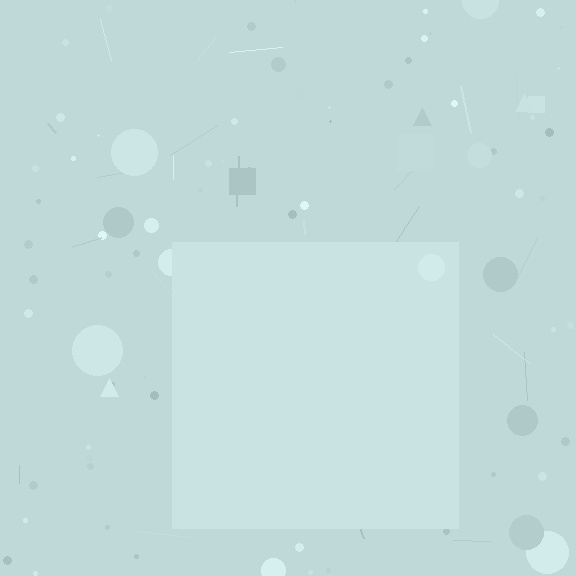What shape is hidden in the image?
A square is hidden in the image.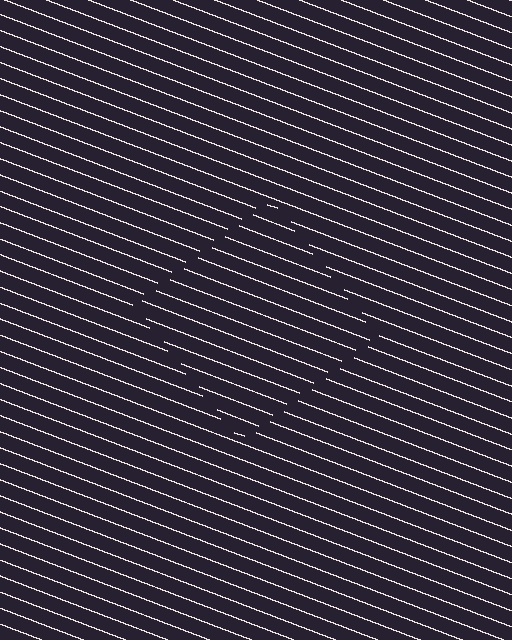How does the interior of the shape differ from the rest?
The interior of the shape contains the same grating, shifted by half a period — the contour is defined by the phase discontinuity where line-ends from the inner and outer gratings abut.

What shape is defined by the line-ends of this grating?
An illusory square. The interior of the shape contains the same grating, shifted by half a period — the contour is defined by the phase discontinuity where line-ends from the inner and outer gratings abut.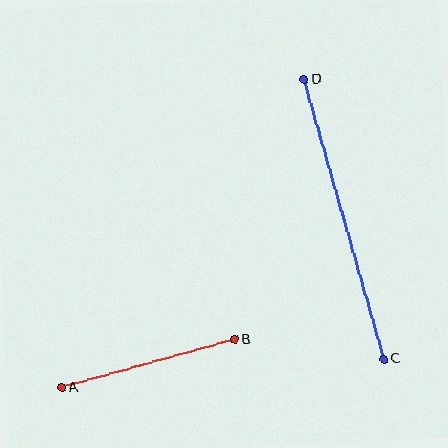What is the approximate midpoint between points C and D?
The midpoint is at approximately (344, 219) pixels.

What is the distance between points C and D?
The distance is approximately 291 pixels.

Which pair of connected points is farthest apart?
Points C and D are farthest apart.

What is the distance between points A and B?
The distance is approximately 180 pixels.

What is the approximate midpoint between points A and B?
The midpoint is at approximately (148, 363) pixels.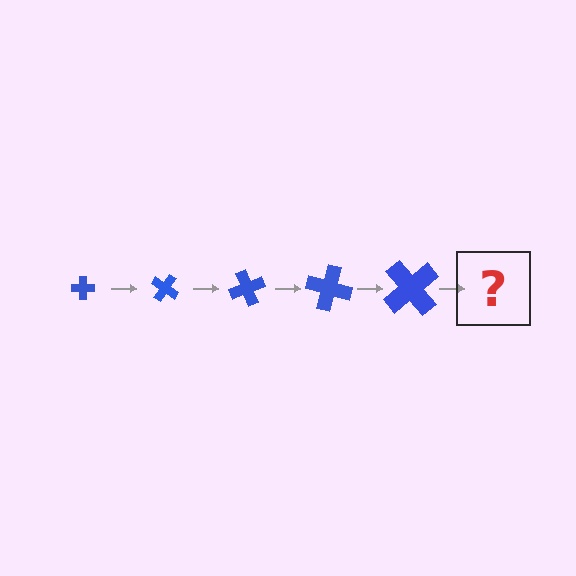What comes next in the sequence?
The next element should be a cross, larger than the previous one and rotated 175 degrees from the start.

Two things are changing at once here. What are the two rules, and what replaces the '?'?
The two rules are that the cross grows larger each step and it rotates 35 degrees each step. The '?' should be a cross, larger than the previous one and rotated 175 degrees from the start.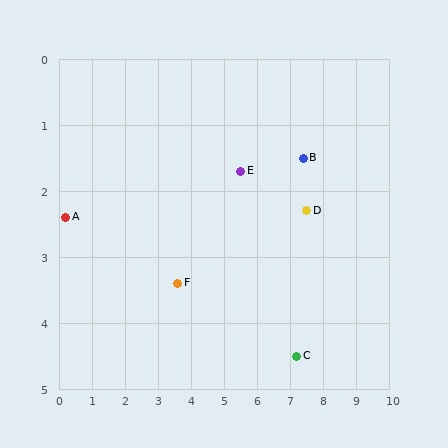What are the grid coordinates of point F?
Point F is at approximately (3.6, 3.4).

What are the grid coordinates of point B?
Point B is at approximately (7.4, 1.5).